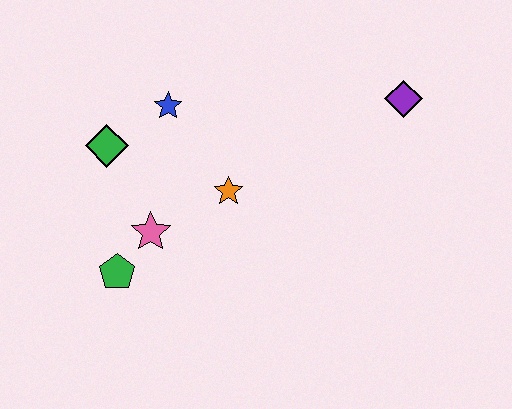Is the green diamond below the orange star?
No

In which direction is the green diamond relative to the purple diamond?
The green diamond is to the left of the purple diamond.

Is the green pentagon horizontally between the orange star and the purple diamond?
No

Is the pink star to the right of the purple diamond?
No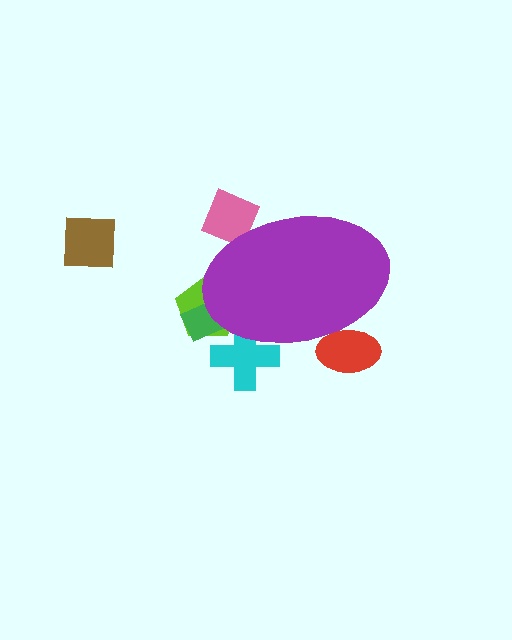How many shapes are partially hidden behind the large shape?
5 shapes are partially hidden.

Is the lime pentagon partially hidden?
Yes, the lime pentagon is partially hidden behind the purple ellipse.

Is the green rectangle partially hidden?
Yes, the green rectangle is partially hidden behind the purple ellipse.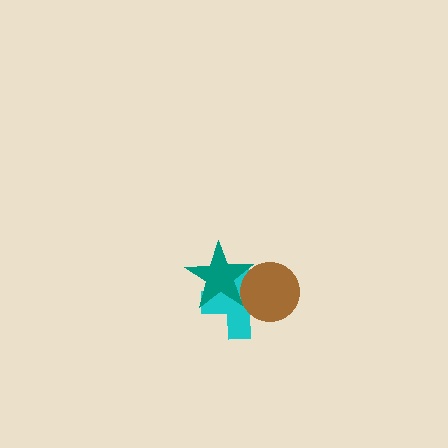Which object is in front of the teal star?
The brown circle is in front of the teal star.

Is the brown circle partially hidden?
No, no other shape covers it.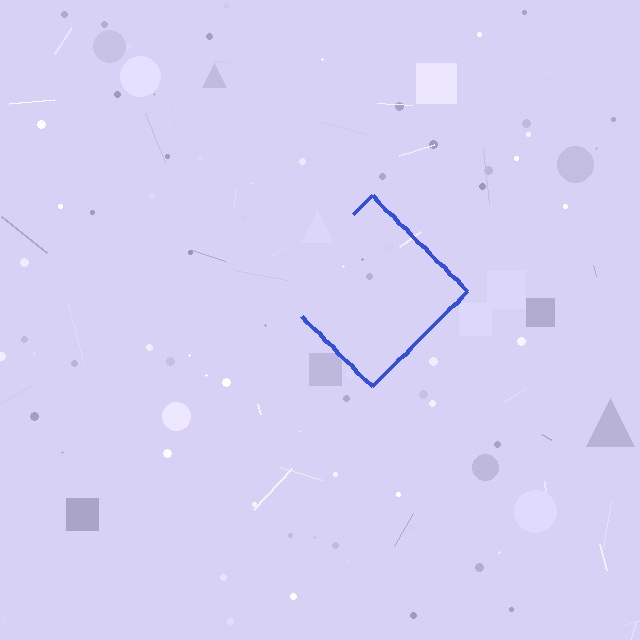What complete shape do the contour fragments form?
The contour fragments form a diamond.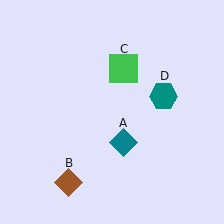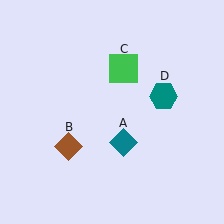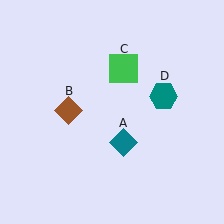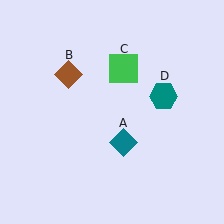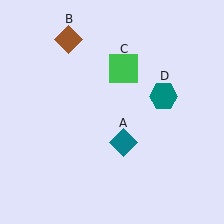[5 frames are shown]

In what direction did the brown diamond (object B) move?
The brown diamond (object B) moved up.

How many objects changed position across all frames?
1 object changed position: brown diamond (object B).